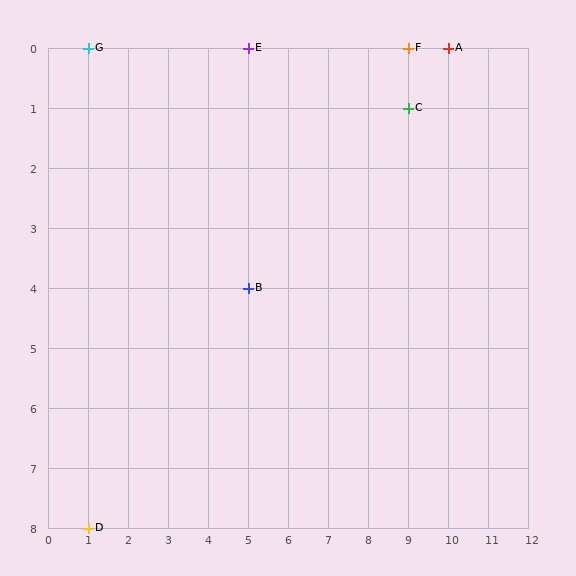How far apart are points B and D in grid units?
Points B and D are 4 columns and 4 rows apart (about 5.7 grid units diagonally).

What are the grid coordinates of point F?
Point F is at grid coordinates (9, 0).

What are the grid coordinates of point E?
Point E is at grid coordinates (5, 0).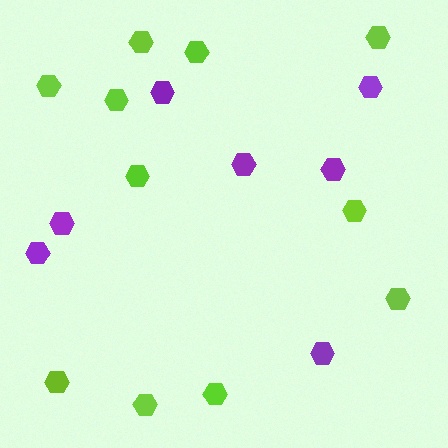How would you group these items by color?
There are 2 groups: one group of lime hexagons (11) and one group of purple hexagons (7).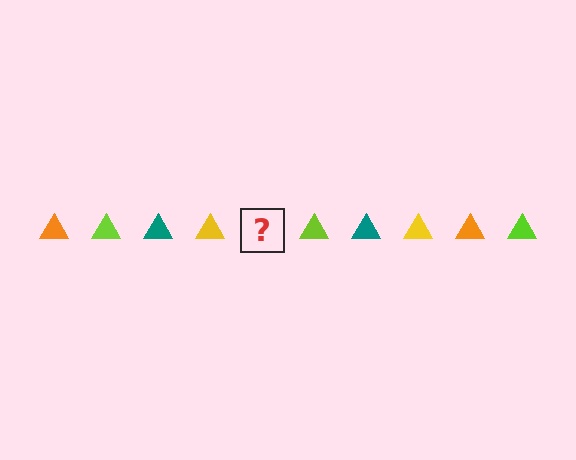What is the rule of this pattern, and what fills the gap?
The rule is that the pattern cycles through orange, lime, teal, yellow triangles. The gap should be filled with an orange triangle.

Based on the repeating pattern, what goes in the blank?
The blank should be an orange triangle.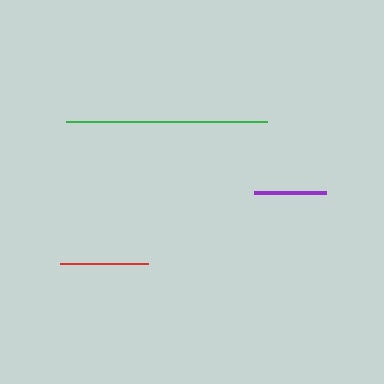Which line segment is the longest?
The green line is the longest at approximately 200 pixels.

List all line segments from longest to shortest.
From longest to shortest: green, red, purple.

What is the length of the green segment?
The green segment is approximately 200 pixels long.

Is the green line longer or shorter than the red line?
The green line is longer than the red line.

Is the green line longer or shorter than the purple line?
The green line is longer than the purple line.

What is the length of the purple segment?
The purple segment is approximately 72 pixels long.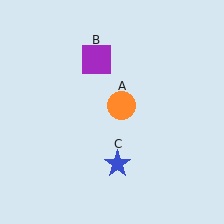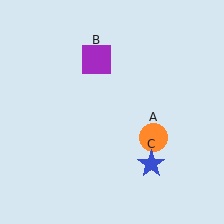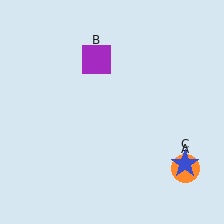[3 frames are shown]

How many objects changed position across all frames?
2 objects changed position: orange circle (object A), blue star (object C).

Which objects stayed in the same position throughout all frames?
Purple square (object B) remained stationary.